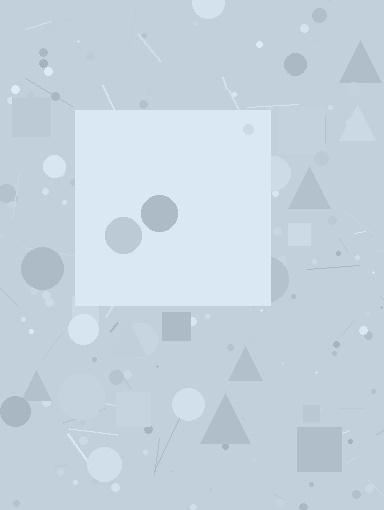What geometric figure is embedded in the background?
A square is embedded in the background.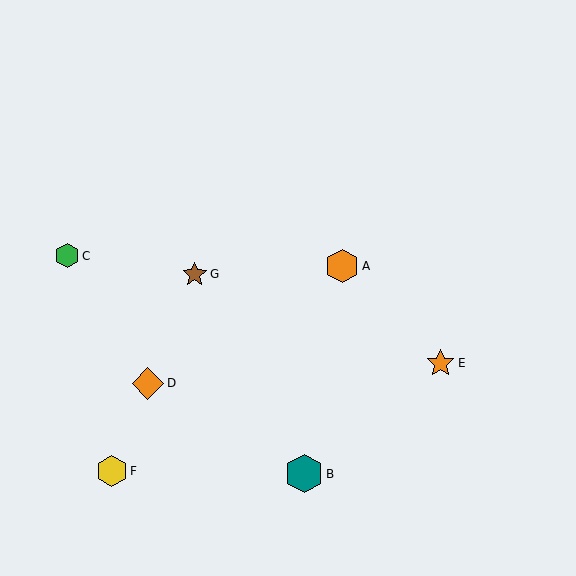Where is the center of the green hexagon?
The center of the green hexagon is at (67, 256).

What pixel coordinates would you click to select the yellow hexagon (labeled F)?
Click at (112, 471) to select the yellow hexagon F.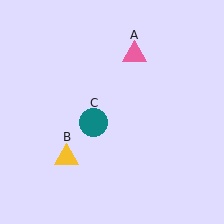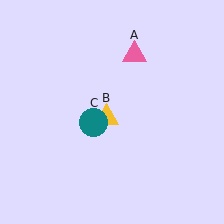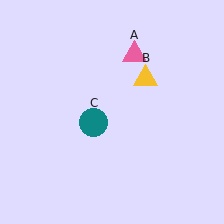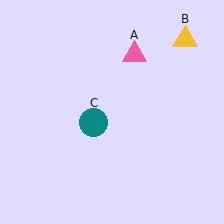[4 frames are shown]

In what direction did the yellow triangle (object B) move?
The yellow triangle (object B) moved up and to the right.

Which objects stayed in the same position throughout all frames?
Pink triangle (object A) and teal circle (object C) remained stationary.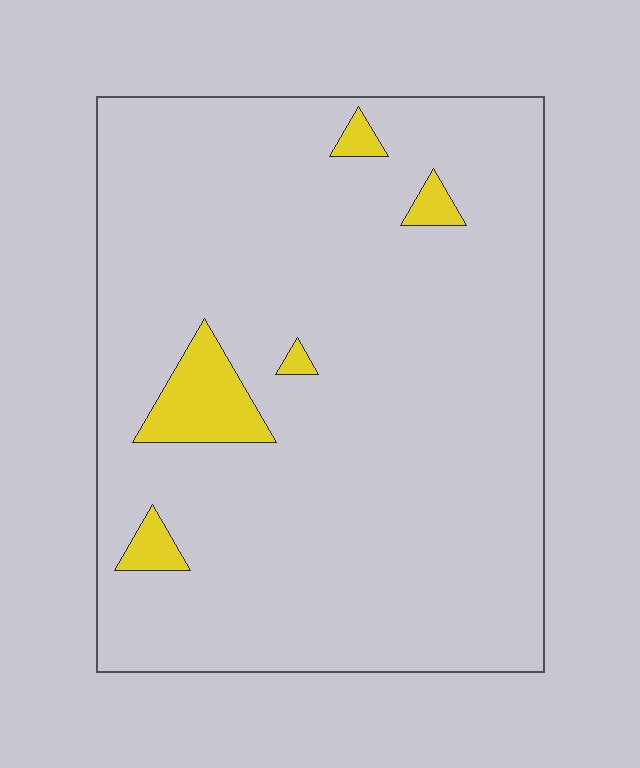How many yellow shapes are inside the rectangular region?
5.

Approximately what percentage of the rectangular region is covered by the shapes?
Approximately 5%.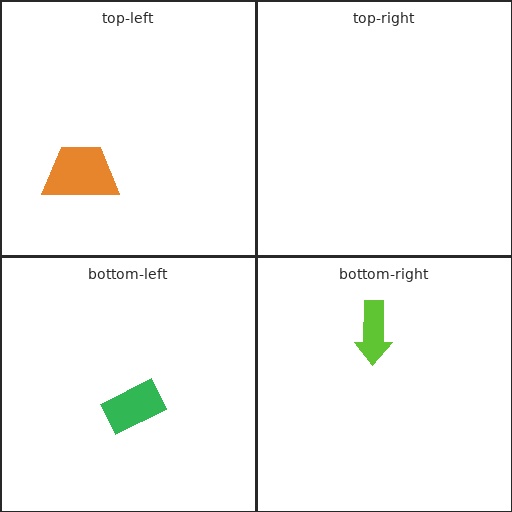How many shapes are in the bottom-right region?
1.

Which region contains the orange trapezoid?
The top-left region.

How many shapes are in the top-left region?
1.